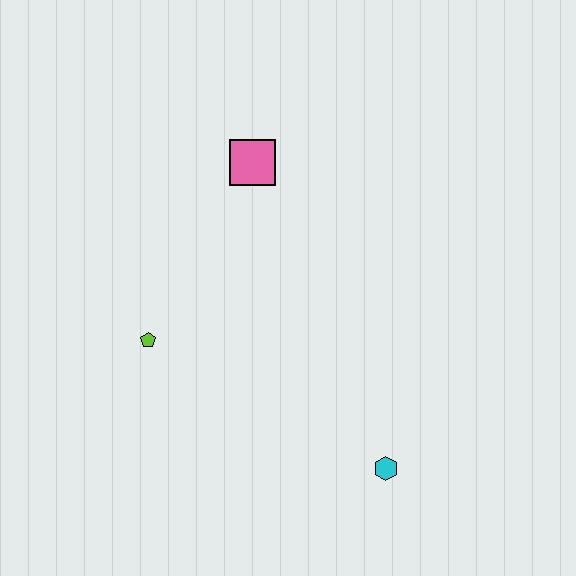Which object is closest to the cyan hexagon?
The lime pentagon is closest to the cyan hexagon.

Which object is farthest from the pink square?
The cyan hexagon is farthest from the pink square.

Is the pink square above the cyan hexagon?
Yes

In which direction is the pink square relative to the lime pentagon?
The pink square is above the lime pentagon.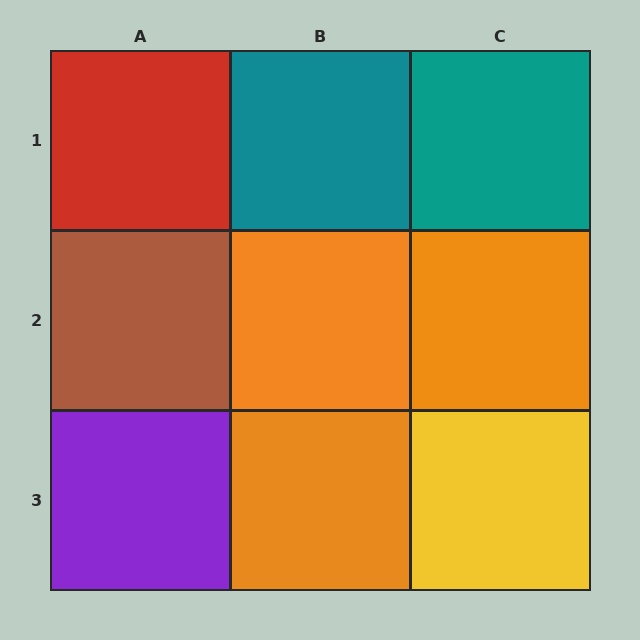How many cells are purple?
1 cell is purple.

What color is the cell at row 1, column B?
Teal.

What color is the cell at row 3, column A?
Purple.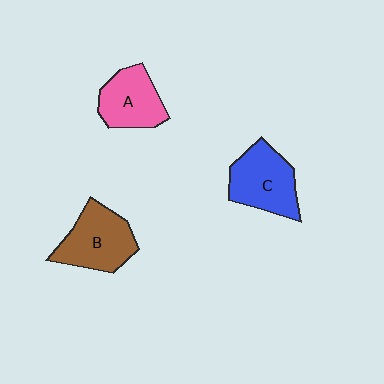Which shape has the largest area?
Shape B (brown).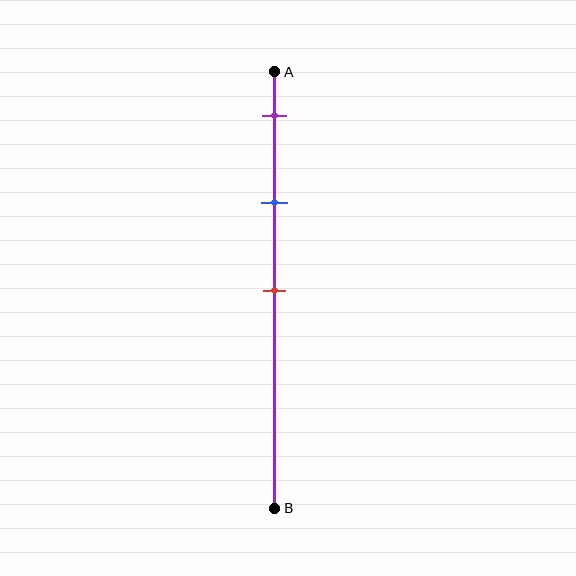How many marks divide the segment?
There are 3 marks dividing the segment.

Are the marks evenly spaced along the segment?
Yes, the marks are approximately evenly spaced.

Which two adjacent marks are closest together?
The purple and blue marks are the closest adjacent pair.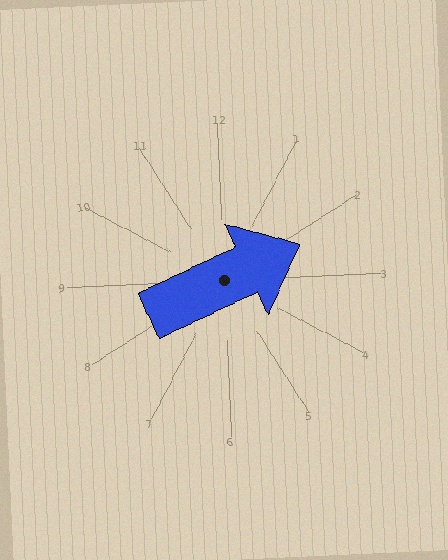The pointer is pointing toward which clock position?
Roughly 2 o'clock.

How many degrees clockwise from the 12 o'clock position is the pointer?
Approximately 67 degrees.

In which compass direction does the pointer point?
Northeast.